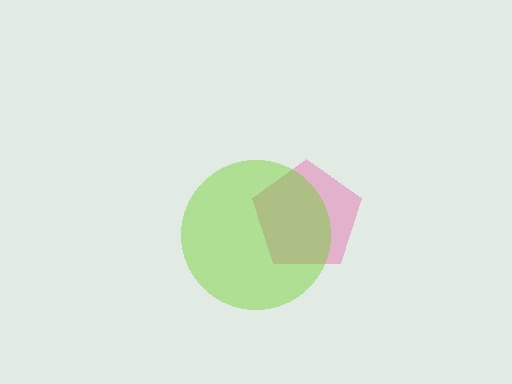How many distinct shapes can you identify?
There are 2 distinct shapes: a pink pentagon, a lime circle.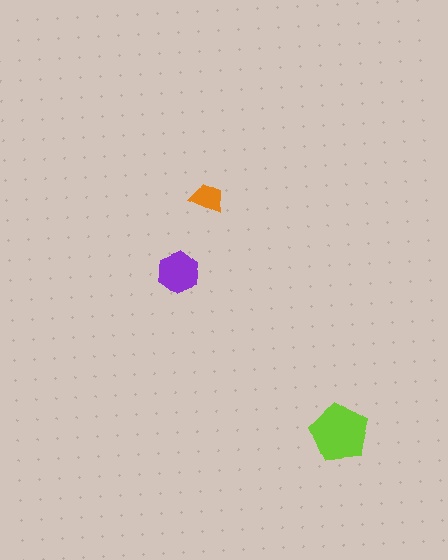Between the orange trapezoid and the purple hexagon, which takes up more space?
The purple hexagon.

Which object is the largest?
The lime pentagon.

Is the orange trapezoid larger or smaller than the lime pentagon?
Smaller.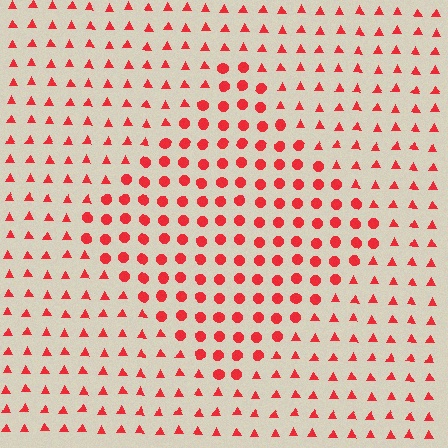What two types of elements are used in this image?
The image uses circles inside the diamond region and triangles outside it.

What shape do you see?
I see a diamond.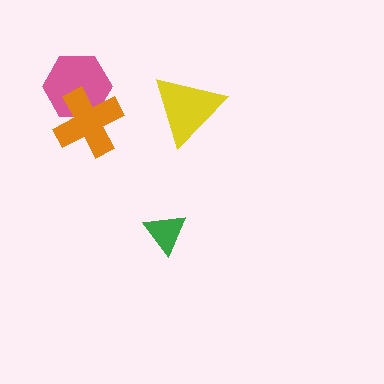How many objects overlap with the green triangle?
0 objects overlap with the green triangle.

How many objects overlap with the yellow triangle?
0 objects overlap with the yellow triangle.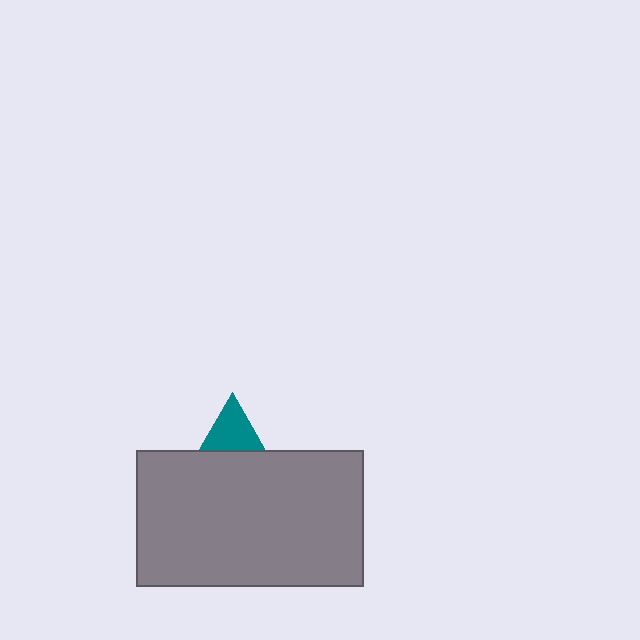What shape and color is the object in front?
The object in front is a gray rectangle.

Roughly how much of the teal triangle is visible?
A small part of it is visible (roughly 32%).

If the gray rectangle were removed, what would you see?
You would see the complete teal triangle.